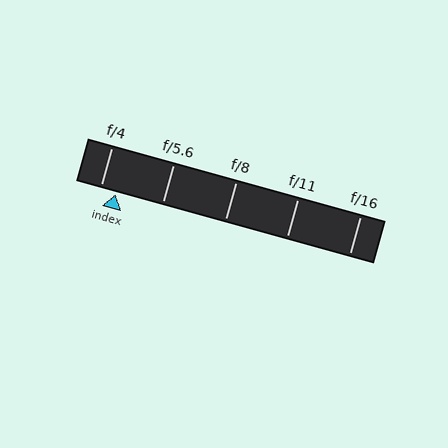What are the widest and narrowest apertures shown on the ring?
The widest aperture shown is f/4 and the narrowest is f/16.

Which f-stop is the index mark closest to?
The index mark is closest to f/4.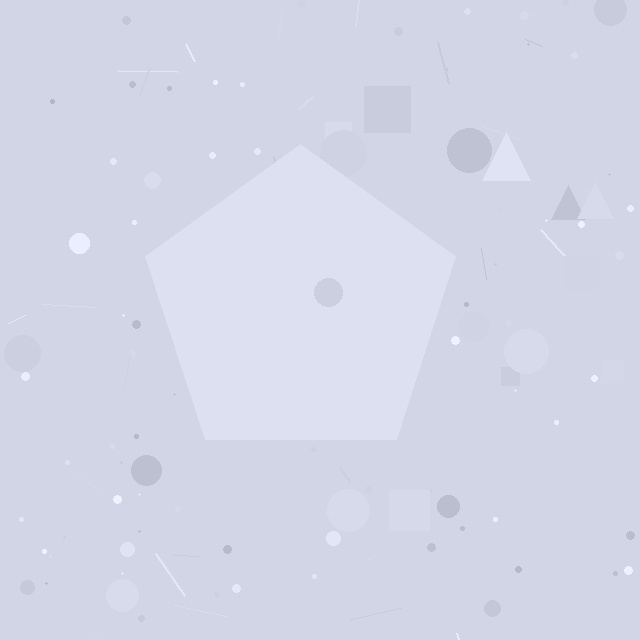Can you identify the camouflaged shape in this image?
The camouflaged shape is a pentagon.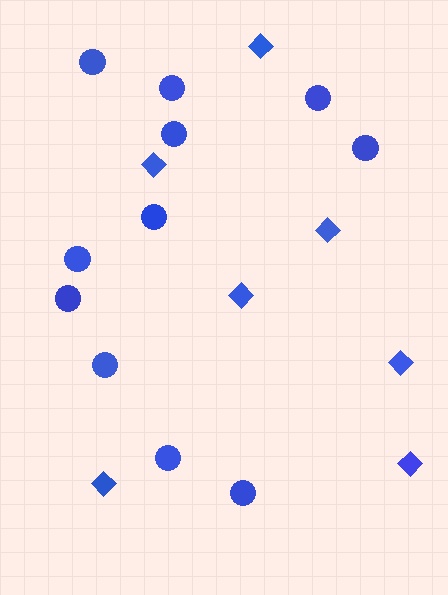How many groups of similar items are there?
There are 2 groups: one group of circles (11) and one group of diamonds (7).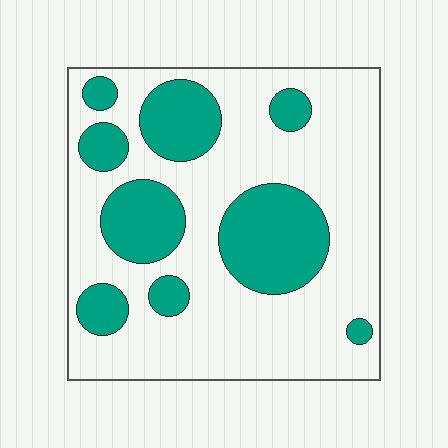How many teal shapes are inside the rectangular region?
9.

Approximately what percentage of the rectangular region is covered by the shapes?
Approximately 30%.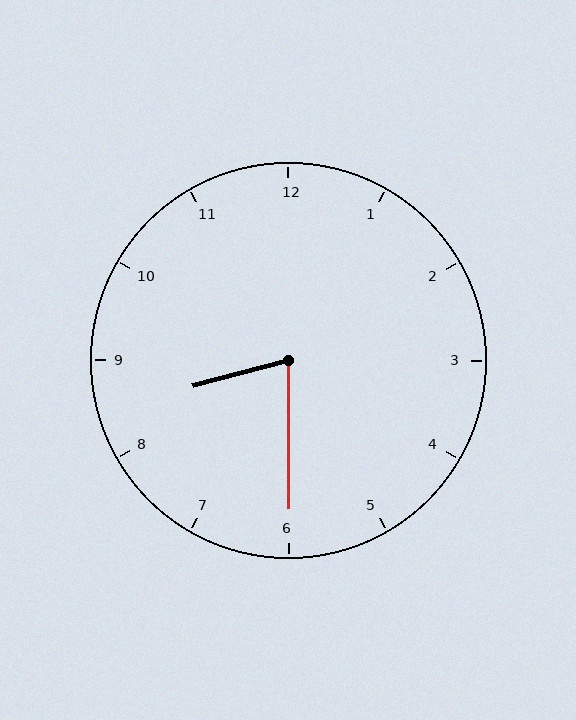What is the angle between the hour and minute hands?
Approximately 75 degrees.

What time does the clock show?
8:30.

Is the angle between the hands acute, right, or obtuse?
It is acute.